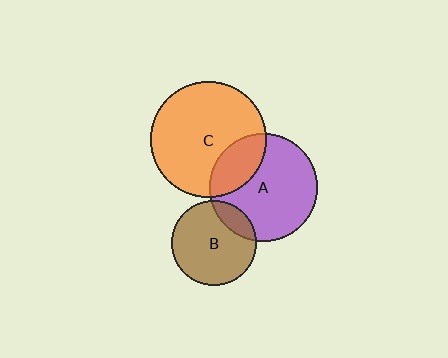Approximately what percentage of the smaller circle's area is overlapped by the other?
Approximately 15%.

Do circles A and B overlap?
Yes.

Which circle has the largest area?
Circle C (orange).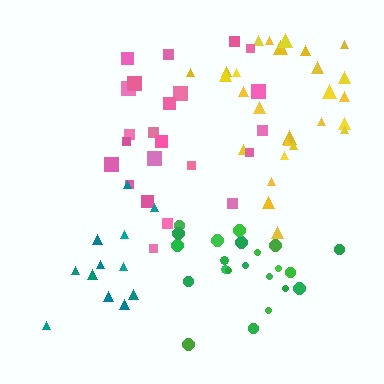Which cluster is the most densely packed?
Green.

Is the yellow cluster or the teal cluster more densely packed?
Teal.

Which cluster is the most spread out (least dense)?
Yellow.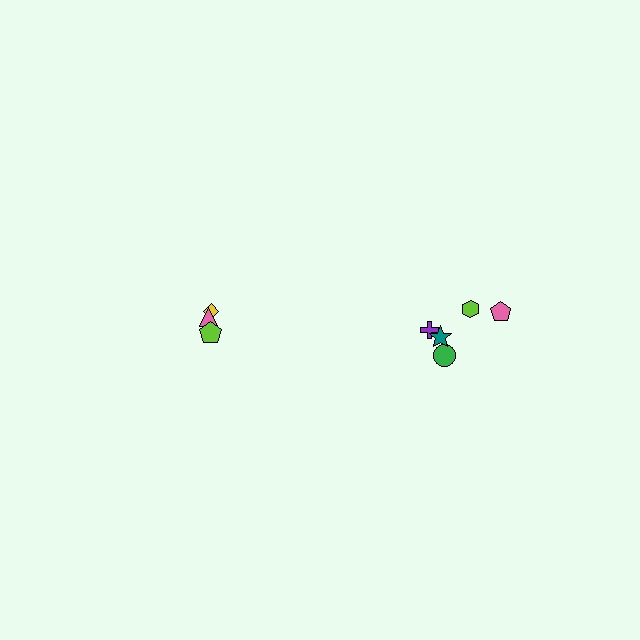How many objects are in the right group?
There are 5 objects.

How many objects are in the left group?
There are 3 objects.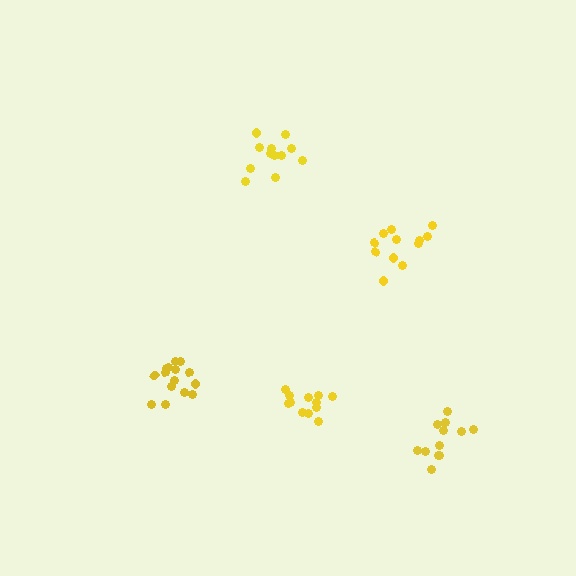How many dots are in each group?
Group 1: 12 dots, Group 2: 15 dots, Group 3: 12 dots, Group 4: 12 dots, Group 5: 12 dots (63 total).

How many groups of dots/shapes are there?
There are 5 groups.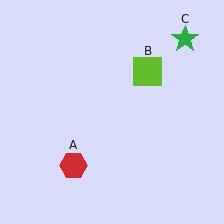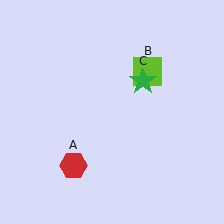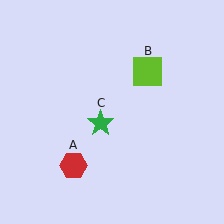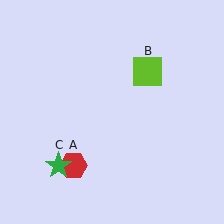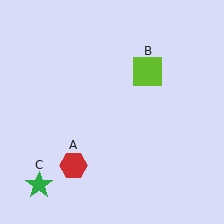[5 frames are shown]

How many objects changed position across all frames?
1 object changed position: green star (object C).